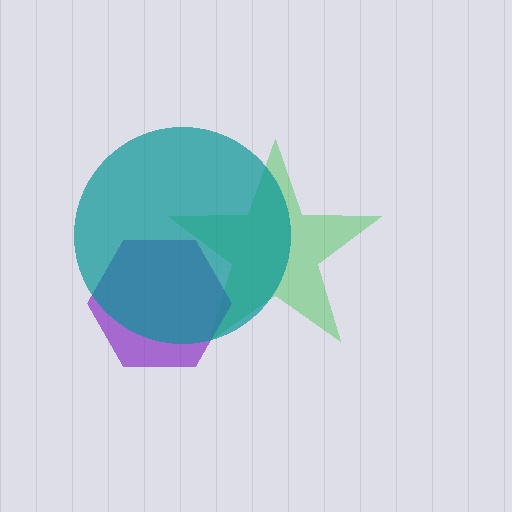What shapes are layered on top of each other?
The layered shapes are: a green star, a purple hexagon, a teal circle.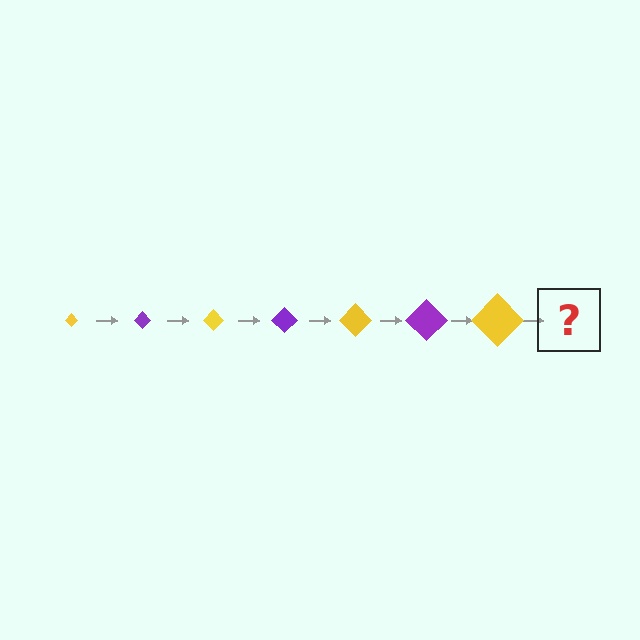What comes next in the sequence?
The next element should be a purple diamond, larger than the previous one.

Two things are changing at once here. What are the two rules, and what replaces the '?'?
The two rules are that the diamond grows larger each step and the color cycles through yellow and purple. The '?' should be a purple diamond, larger than the previous one.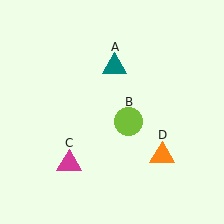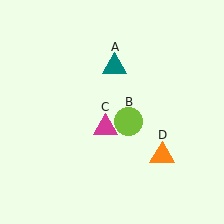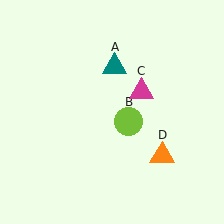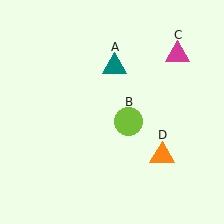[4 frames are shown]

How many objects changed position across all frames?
1 object changed position: magenta triangle (object C).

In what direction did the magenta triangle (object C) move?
The magenta triangle (object C) moved up and to the right.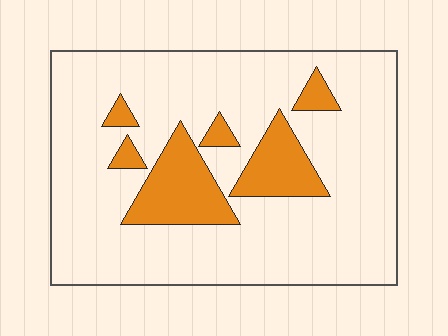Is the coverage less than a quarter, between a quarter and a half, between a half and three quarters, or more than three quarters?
Less than a quarter.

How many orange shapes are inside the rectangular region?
6.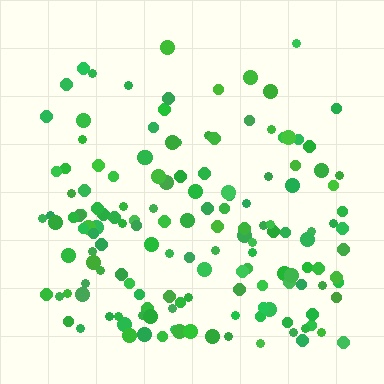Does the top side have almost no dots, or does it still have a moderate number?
Still a moderate number, just noticeably fewer than the bottom.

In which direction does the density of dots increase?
From top to bottom, with the bottom side densest.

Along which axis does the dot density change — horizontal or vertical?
Vertical.